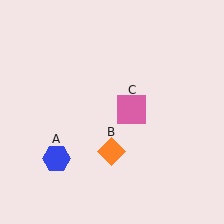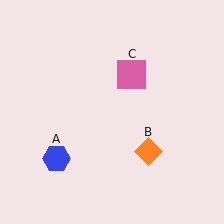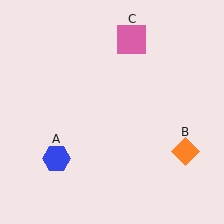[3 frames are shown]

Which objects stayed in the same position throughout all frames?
Blue hexagon (object A) remained stationary.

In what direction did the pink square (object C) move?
The pink square (object C) moved up.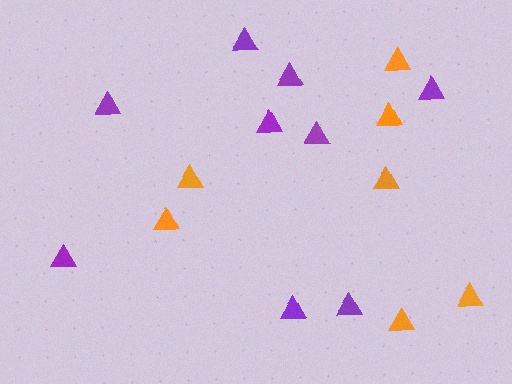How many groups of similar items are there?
There are 2 groups: one group of orange triangles (7) and one group of purple triangles (9).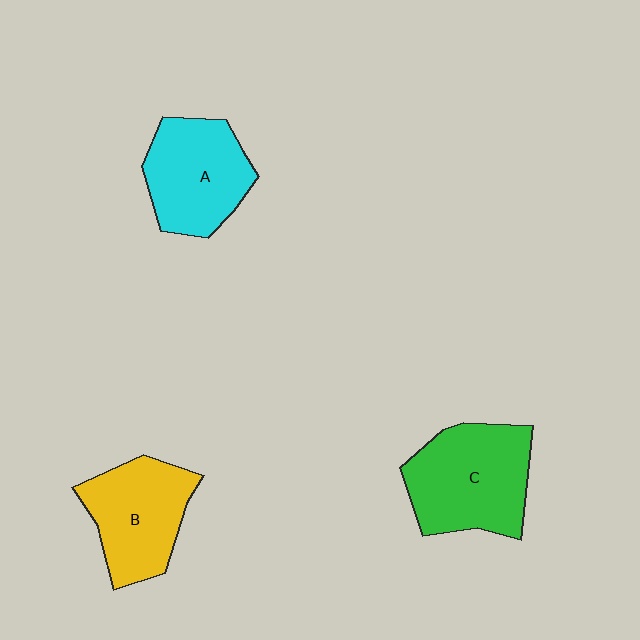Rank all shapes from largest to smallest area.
From largest to smallest: C (green), A (cyan), B (yellow).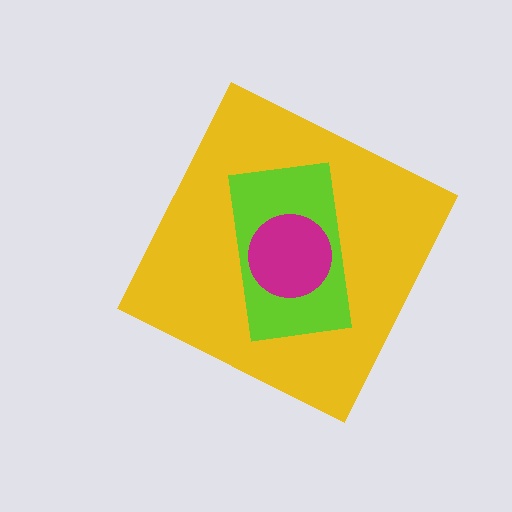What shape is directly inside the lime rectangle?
The magenta circle.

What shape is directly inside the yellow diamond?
The lime rectangle.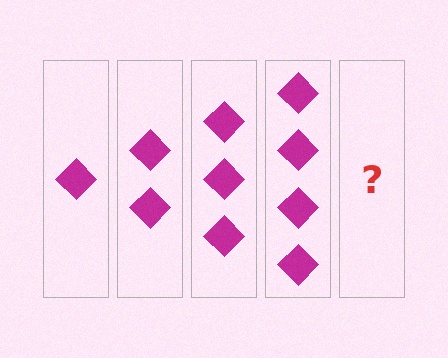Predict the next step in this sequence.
The next step is 5 diamonds.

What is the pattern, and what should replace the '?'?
The pattern is that each step adds one more diamond. The '?' should be 5 diamonds.